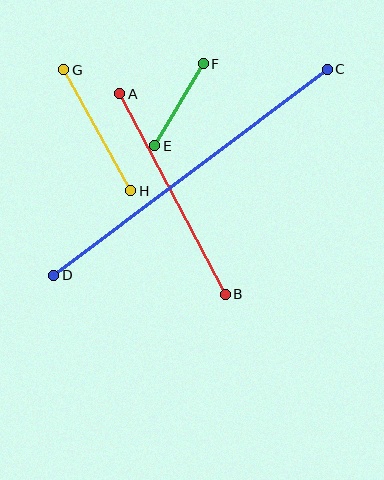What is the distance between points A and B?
The distance is approximately 226 pixels.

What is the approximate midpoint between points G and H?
The midpoint is at approximately (97, 130) pixels.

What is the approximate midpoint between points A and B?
The midpoint is at approximately (173, 194) pixels.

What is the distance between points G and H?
The distance is approximately 138 pixels.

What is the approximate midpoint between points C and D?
The midpoint is at approximately (190, 172) pixels.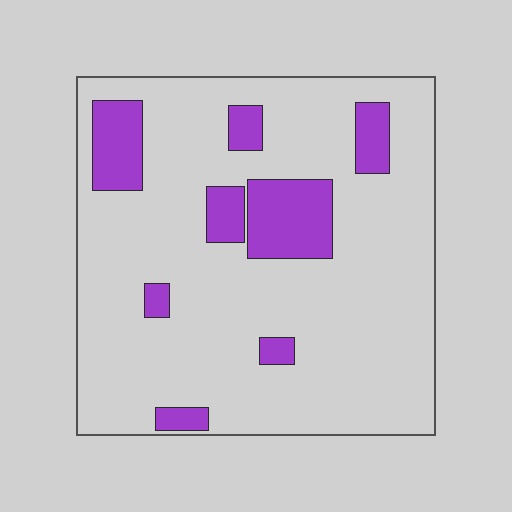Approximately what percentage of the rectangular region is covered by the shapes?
Approximately 15%.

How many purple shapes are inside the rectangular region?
8.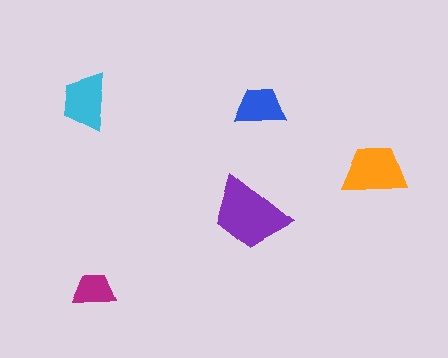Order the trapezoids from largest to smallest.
the purple one, the orange one, the cyan one, the blue one, the magenta one.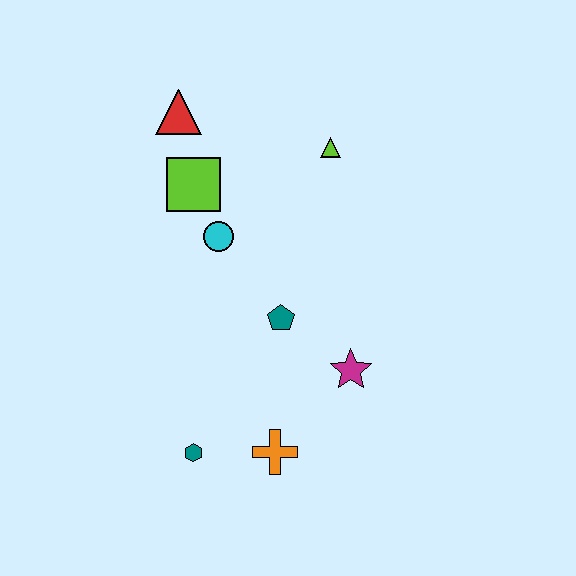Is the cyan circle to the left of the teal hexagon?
No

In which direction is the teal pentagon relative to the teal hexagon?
The teal pentagon is above the teal hexagon.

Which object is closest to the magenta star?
The teal pentagon is closest to the magenta star.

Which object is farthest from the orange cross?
The red triangle is farthest from the orange cross.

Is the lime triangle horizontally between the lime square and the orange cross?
No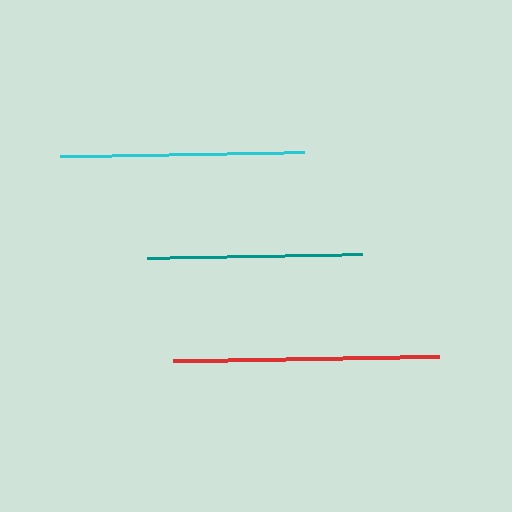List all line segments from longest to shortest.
From longest to shortest: red, cyan, teal.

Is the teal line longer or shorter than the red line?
The red line is longer than the teal line.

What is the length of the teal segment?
The teal segment is approximately 215 pixels long.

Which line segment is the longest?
The red line is the longest at approximately 266 pixels.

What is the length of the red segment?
The red segment is approximately 266 pixels long.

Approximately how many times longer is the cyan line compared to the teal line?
The cyan line is approximately 1.1 times the length of the teal line.